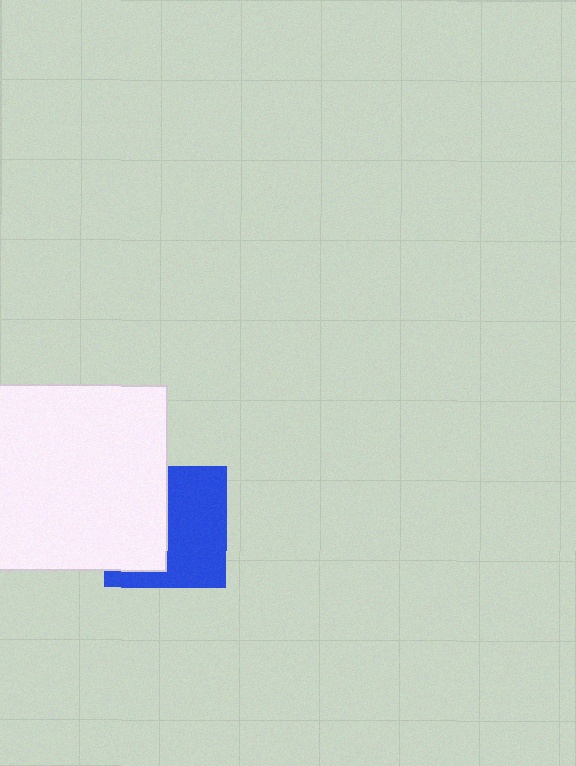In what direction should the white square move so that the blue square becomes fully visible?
The white square should move left. That is the shortest direction to clear the overlap and leave the blue square fully visible.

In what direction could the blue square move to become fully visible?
The blue square could move right. That would shift it out from behind the white square entirely.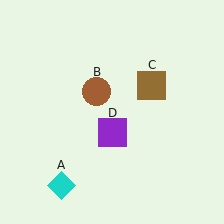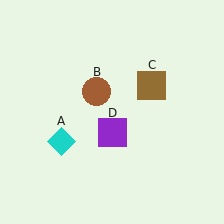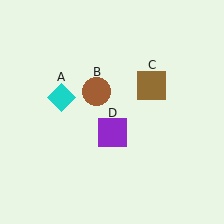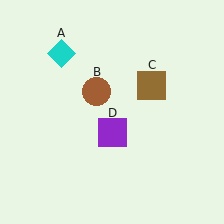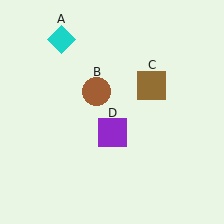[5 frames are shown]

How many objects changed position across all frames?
1 object changed position: cyan diamond (object A).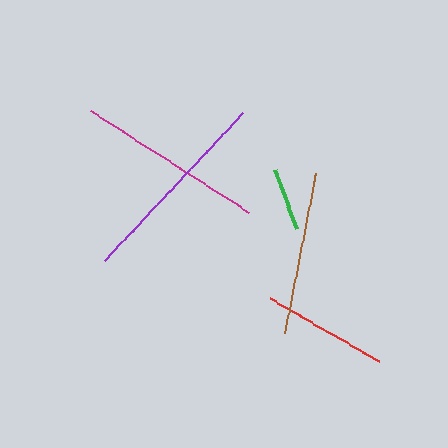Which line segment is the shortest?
The green line is the shortest at approximately 62 pixels.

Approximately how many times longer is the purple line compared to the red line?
The purple line is approximately 1.6 times the length of the red line.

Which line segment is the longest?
The purple line is the longest at approximately 202 pixels.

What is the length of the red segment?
The red segment is approximately 126 pixels long.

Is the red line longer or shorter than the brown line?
The brown line is longer than the red line.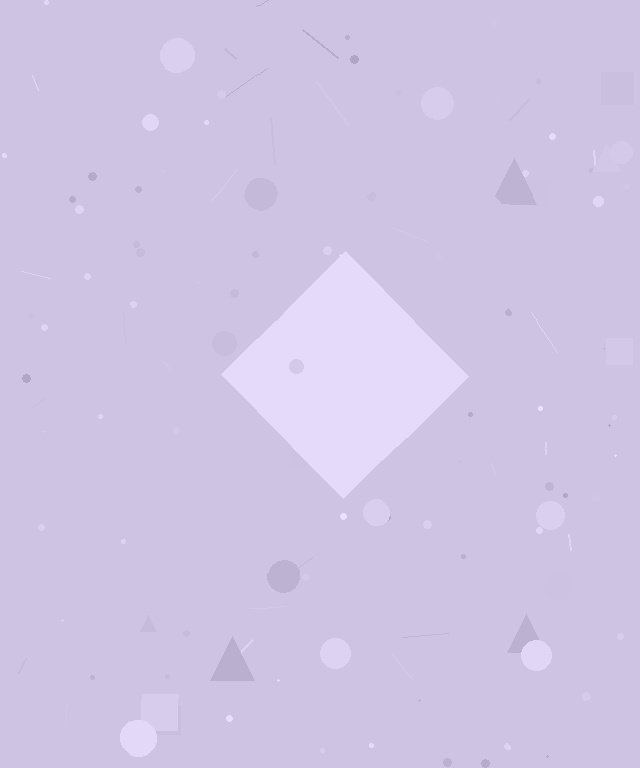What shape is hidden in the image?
A diamond is hidden in the image.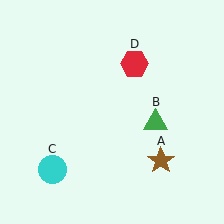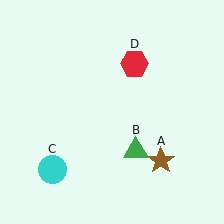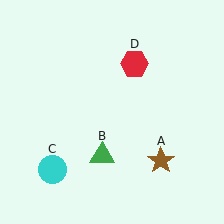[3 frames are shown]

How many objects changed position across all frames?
1 object changed position: green triangle (object B).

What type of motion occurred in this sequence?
The green triangle (object B) rotated clockwise around the center of the scene.